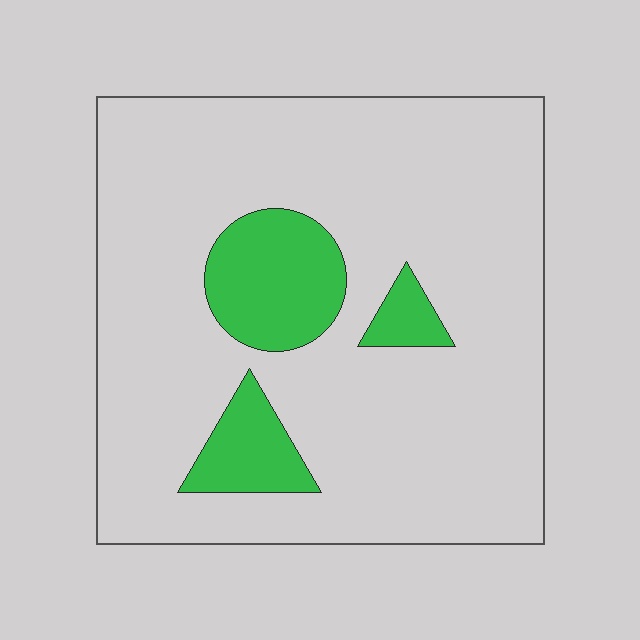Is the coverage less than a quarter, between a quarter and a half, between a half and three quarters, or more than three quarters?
Less than a quarter.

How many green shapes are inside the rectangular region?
3.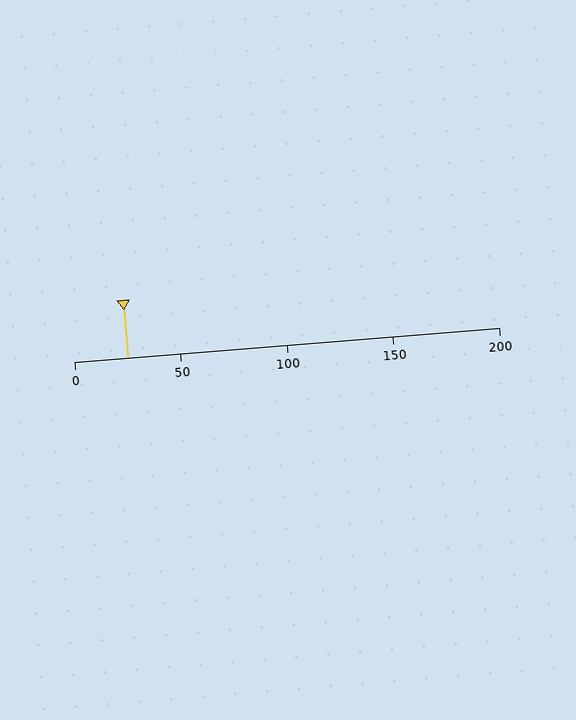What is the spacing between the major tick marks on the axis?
The major ticks are spaced 50 apart.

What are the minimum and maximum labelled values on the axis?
The axis runs from 0 to 200.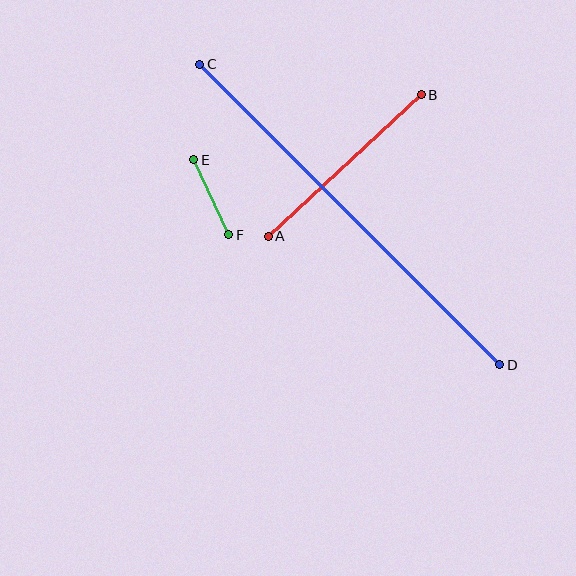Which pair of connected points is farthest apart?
Points C and D are farthest apart.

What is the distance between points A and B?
The distance is approximately 208 pixels.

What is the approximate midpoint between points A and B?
The midpoint is at approximately (345, 166) pixels.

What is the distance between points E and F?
The distance is approximately 83 pixels.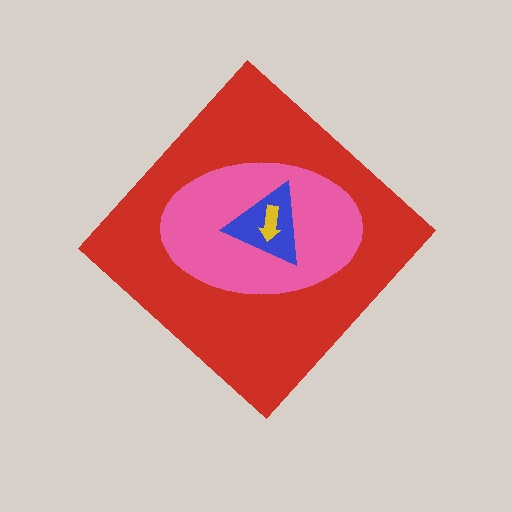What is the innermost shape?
The yellow arrow.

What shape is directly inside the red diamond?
The pink ellipse.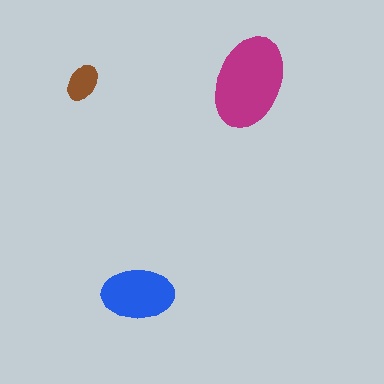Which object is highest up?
The magenta ellipse is topmost.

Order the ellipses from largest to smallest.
the magenta one, the blue one, the brown one.